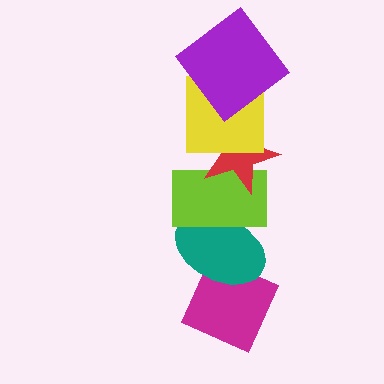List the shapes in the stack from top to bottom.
From top to bottom: the purple diamond, the yellow square, the red star, the lime rectangle, the teal ellipse, the magenta diamond.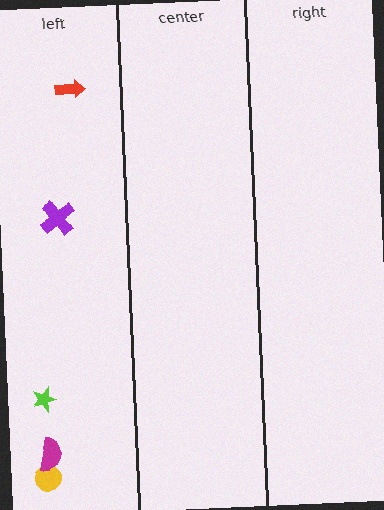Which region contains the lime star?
The left region.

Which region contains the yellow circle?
The left region.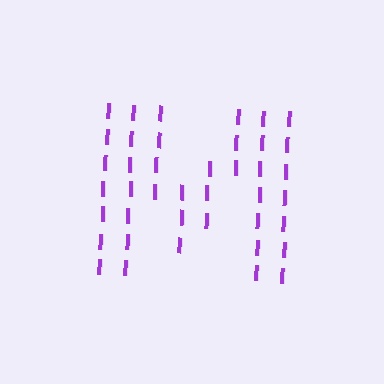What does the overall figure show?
The overall figure shows the letter M.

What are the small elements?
The small elements are letter I's.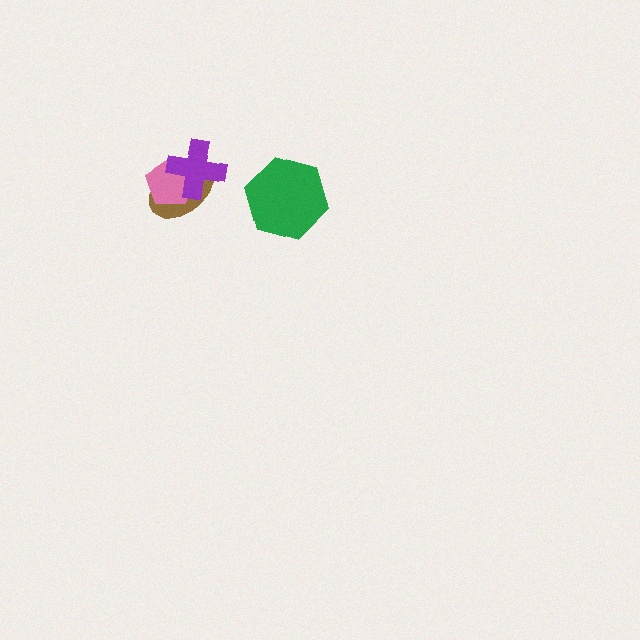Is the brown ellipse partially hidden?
Yes, it is partially covered by another shape.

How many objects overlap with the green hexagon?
0 objects overlap with the green hexagon.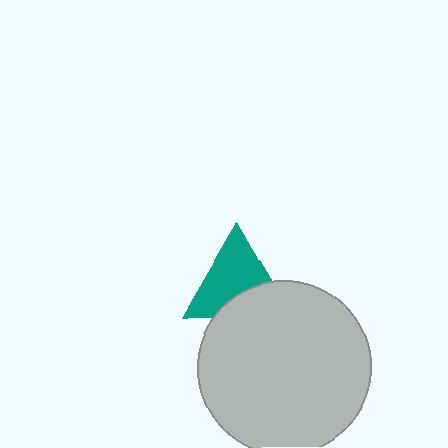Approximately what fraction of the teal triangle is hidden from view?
Roughly 33% of the teal triangle is hidden behind the light gray circle.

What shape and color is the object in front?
The object in front is a light gray circle.